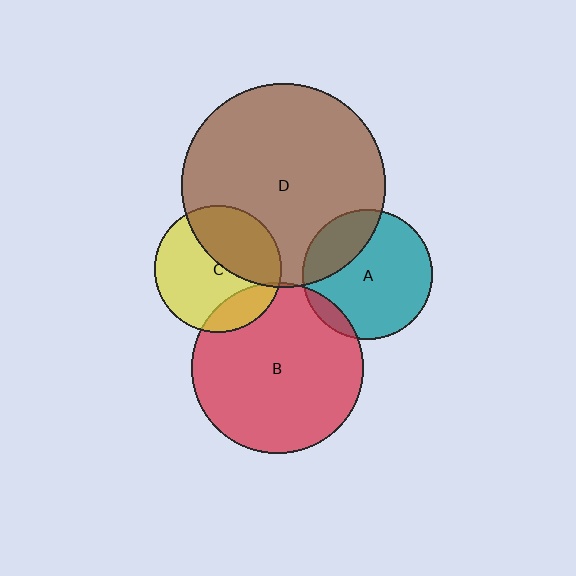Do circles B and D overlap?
Yes.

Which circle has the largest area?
Circle D (brown).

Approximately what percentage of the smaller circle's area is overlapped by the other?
Approximately 5%.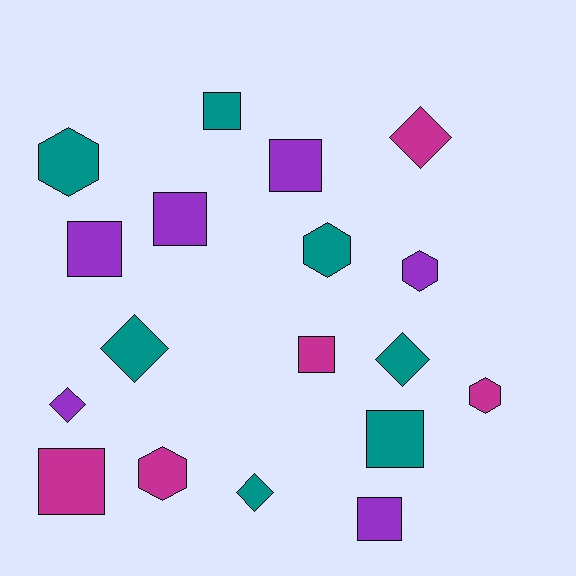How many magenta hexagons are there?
There are 2 magenta hexagons.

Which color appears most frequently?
Teal, with 7 objects.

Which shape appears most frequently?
Square, with 8 objects.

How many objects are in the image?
There are 18 objects.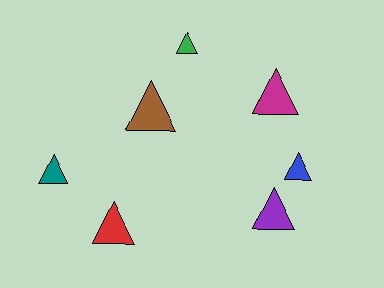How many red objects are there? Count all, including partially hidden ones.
There is 1 red object.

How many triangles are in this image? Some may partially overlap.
There are 7 triangles.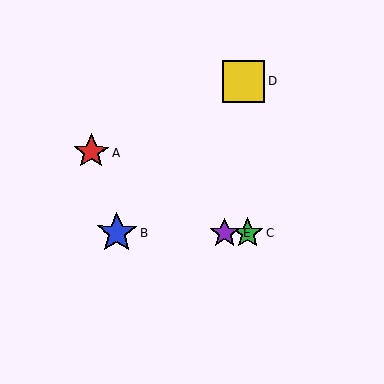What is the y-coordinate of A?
Object A is at y≈152.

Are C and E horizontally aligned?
Yes, both are at y≈233.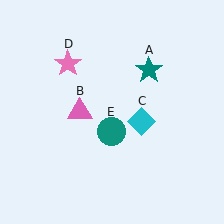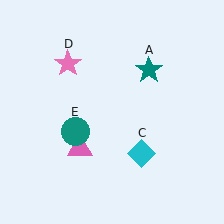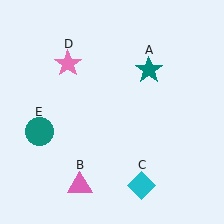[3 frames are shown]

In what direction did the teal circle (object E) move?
The teal circle (object E) moved left.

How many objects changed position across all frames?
3 objects changed position: pink triangle (object B), cyan diamond (object C), teal circle (object E).